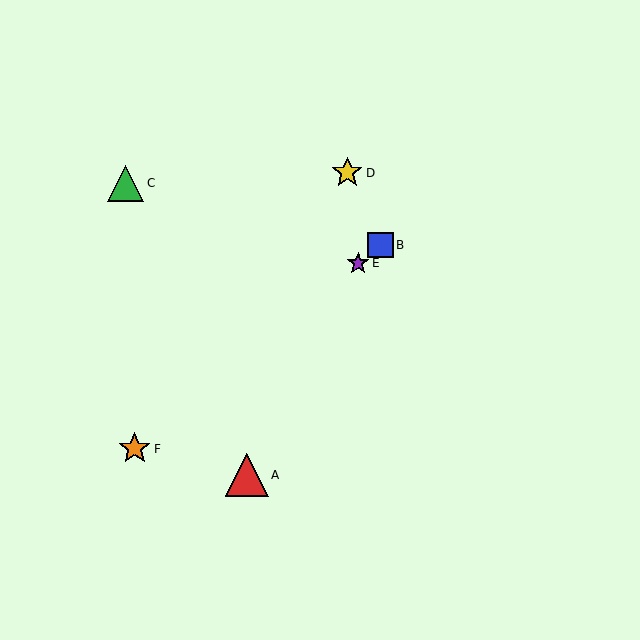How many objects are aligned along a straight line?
3 objects (B, E, F) are aligned along a straight line.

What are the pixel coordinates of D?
Object D is at (347, 173).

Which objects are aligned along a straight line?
Objects B, E, F are aligned along a straight line.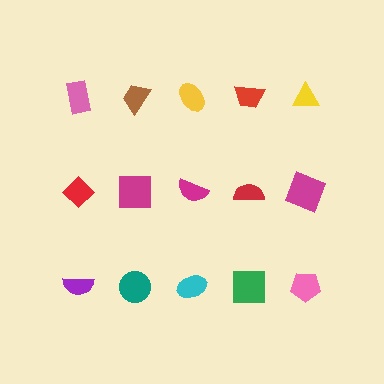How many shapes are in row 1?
5 shapes.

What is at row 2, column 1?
A red diamond.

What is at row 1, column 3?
A yellow ellipse.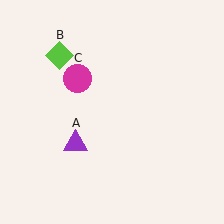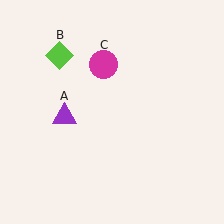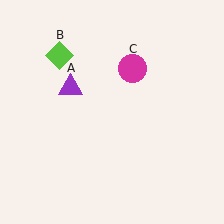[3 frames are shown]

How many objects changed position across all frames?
2 objects changed position: purple triangle (object A), magenta circle (object C).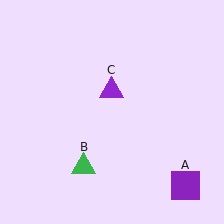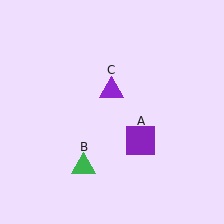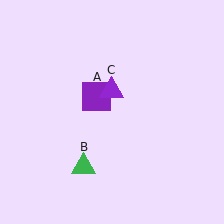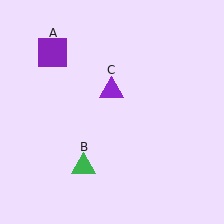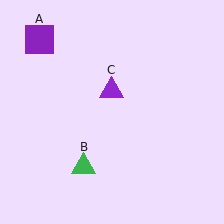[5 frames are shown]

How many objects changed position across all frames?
1 object changed position: purple square (object A).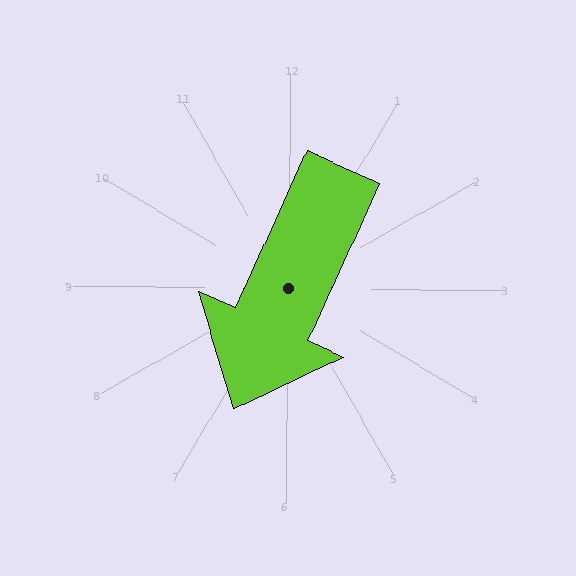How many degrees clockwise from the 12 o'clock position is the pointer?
Approximately 204 degrees.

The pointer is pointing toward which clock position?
Roughly 7 o'clock.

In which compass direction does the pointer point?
Southwest.